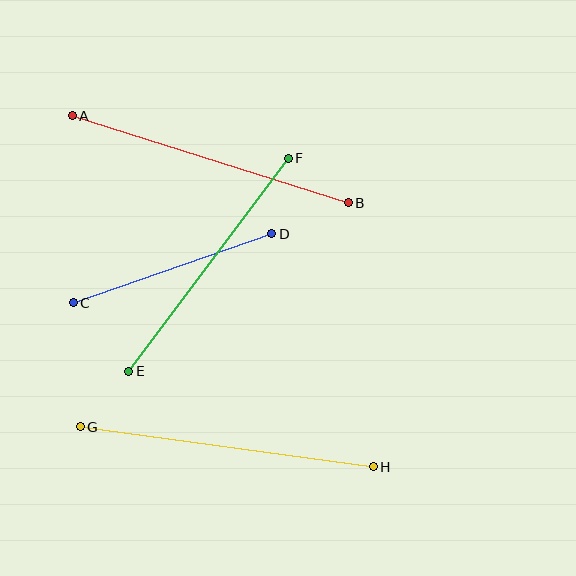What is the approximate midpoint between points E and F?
The midpoint is at approximately (208, 265) pixels.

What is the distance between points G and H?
The distance is approximately 296 pixels.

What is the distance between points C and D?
The distance is approximately 210 pixels.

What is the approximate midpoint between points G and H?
The midpoint is at approximately (227, 447) pixels.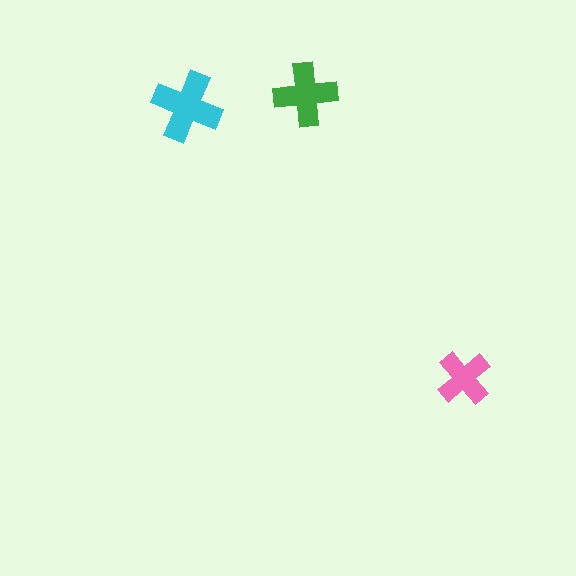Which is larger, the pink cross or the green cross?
The green one.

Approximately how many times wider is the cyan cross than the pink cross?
About 1.5 times wider.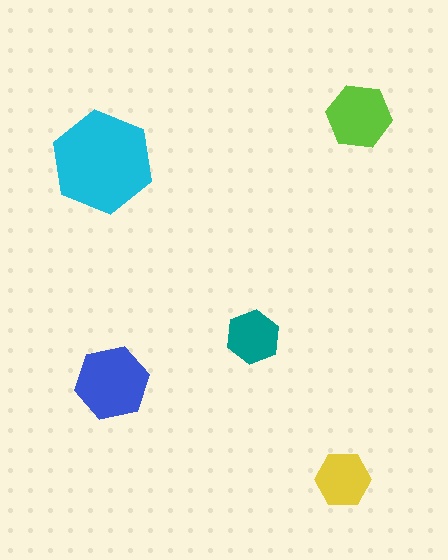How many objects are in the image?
There are 5 objects in the image.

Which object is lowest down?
The yellow hexagon is bottommost.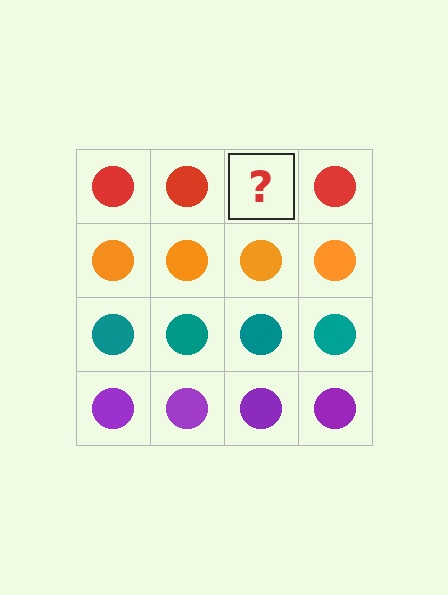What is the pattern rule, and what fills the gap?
The rule is that each row has a consistent color. The gap should be filled with a red circle.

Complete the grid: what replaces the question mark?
The question mark should be replaced with a red circle.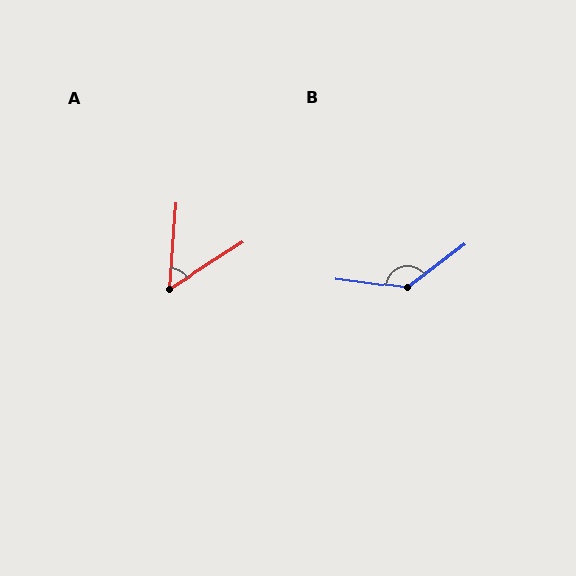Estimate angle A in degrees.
Approximately 54 degrees.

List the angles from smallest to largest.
A (54°), B (136°).